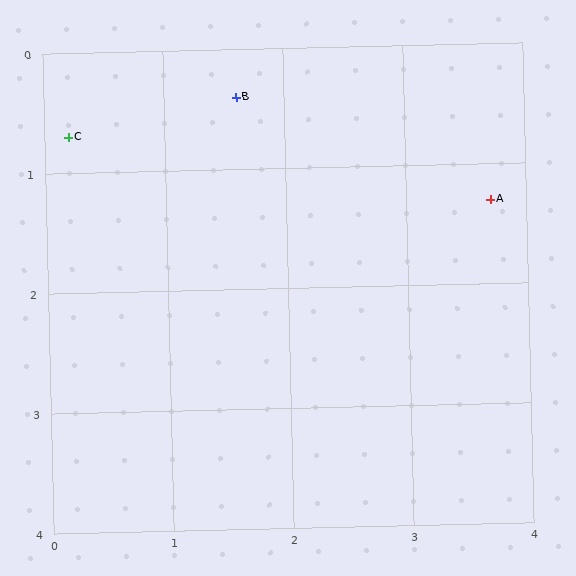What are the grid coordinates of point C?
Point C is at approximately (0.2, 0.7).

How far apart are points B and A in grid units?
Points B and A are about 2.3 grid units apart.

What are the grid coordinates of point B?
Point B is at approximately (1.6, 0.4).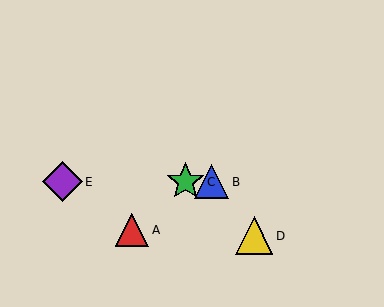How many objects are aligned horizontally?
3 objects (B, C, E) are aligned horizontally.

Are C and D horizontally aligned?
No, C is at y≈182 and D is at y≈236.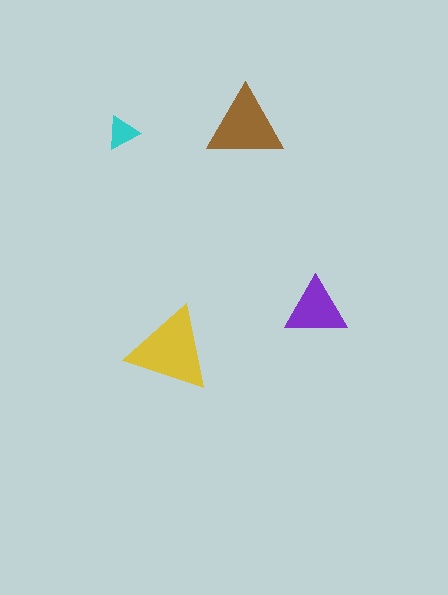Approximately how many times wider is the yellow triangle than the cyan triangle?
About 2.5 times wider.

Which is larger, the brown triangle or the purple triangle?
The brown one.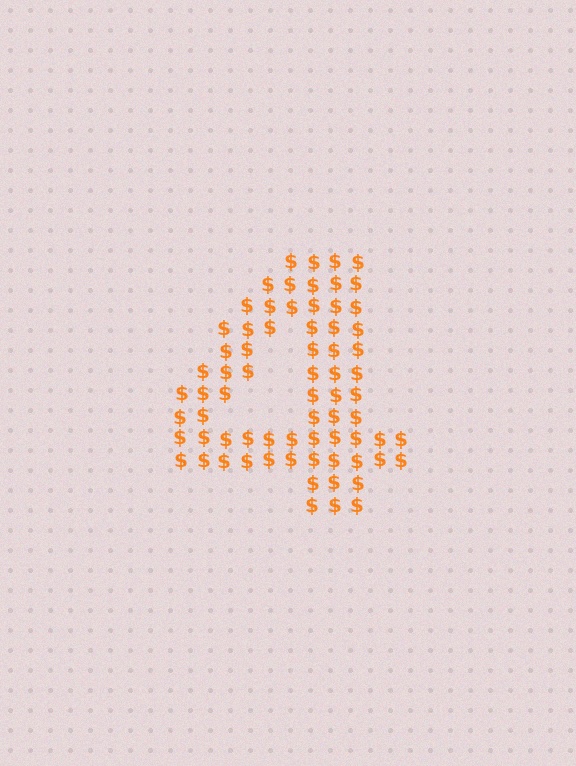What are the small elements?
The small elements are dollar signs.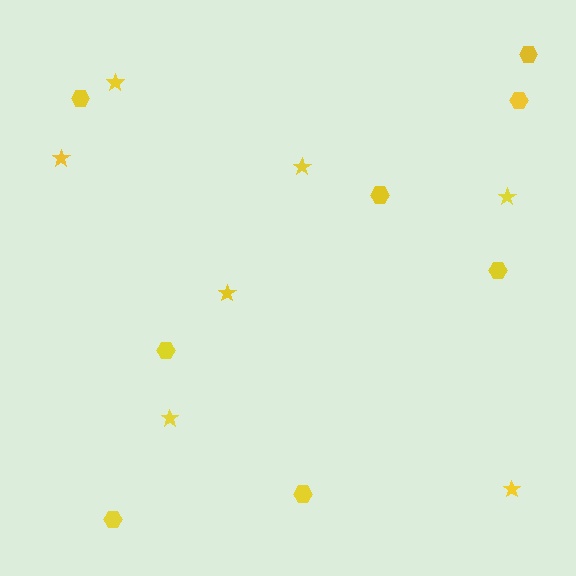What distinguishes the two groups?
There are 2 groups: one group of hexagons (8) and one group of stars (7).